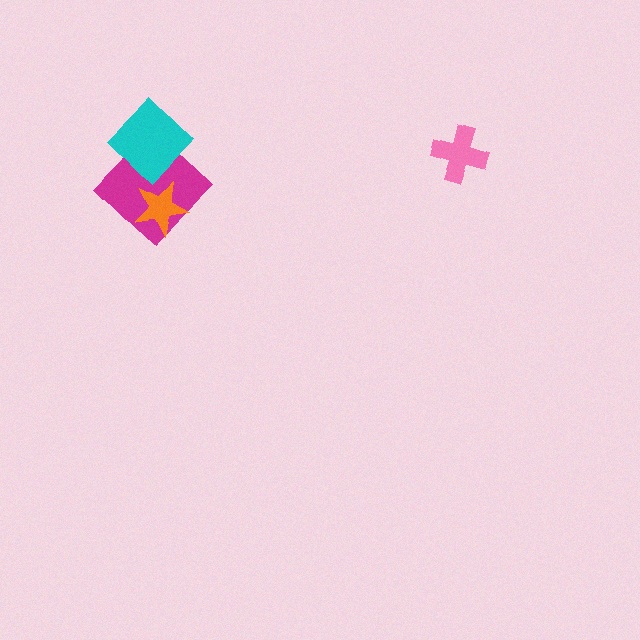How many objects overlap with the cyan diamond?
1 object overlaps with the cyan diamond.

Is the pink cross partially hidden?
No, no other shape covers it.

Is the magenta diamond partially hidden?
Yes, it is partially covered by another shape.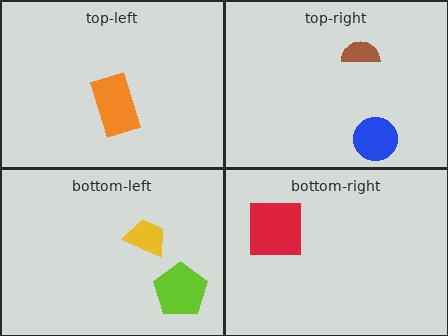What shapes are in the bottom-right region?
The red square.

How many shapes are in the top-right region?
2.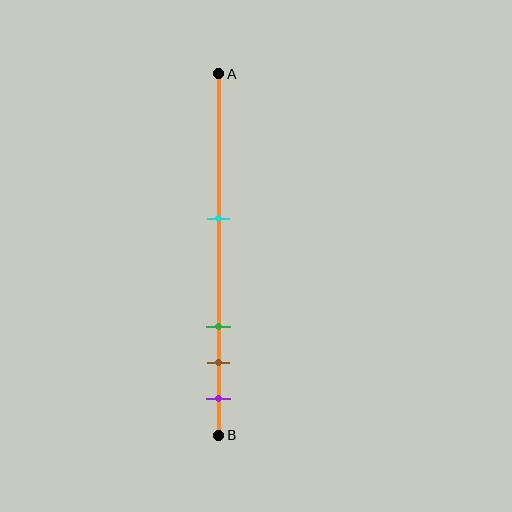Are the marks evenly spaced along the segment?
No, the marks are not evenly spaced.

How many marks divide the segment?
There are 4 marks dividing the segment.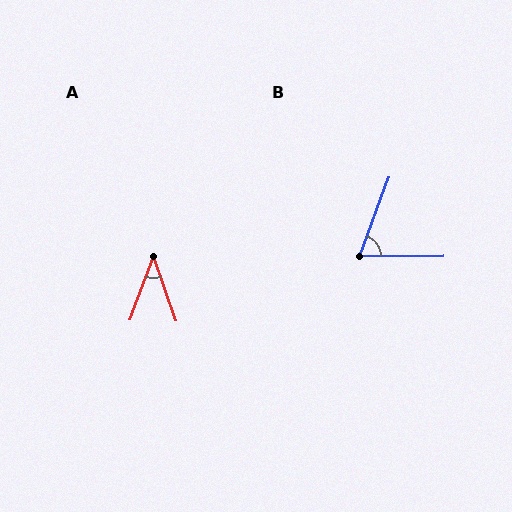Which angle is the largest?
B, at approximately 69 degrees.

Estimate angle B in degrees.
Approximately 69 degrees.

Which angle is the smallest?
A, at approximately 39 degrees.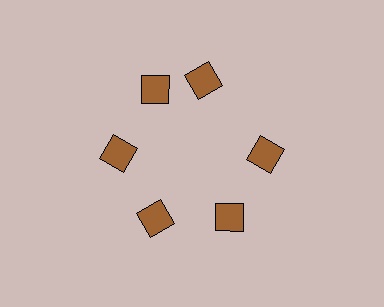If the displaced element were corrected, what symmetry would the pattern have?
It would have 6-fold rotational symmetry — the pattern would map onto itself every 60 degrees.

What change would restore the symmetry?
The symmetry would be restored by rotating it back into even spacing with its neighbors so that all 6 squares sit at equal angles and equal distance from the center.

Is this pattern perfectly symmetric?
No. The 6 brown squares are arranged in a ring, but one element near the 1 o'clock position is rotated out of alignment along the ring, breaking the 6-fold rotational symmetry.